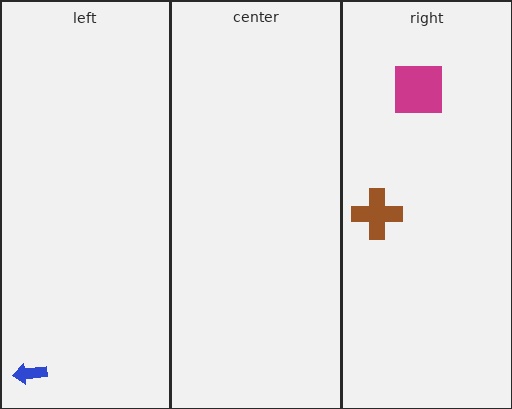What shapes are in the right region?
The magenta square, the brown cross.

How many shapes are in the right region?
2.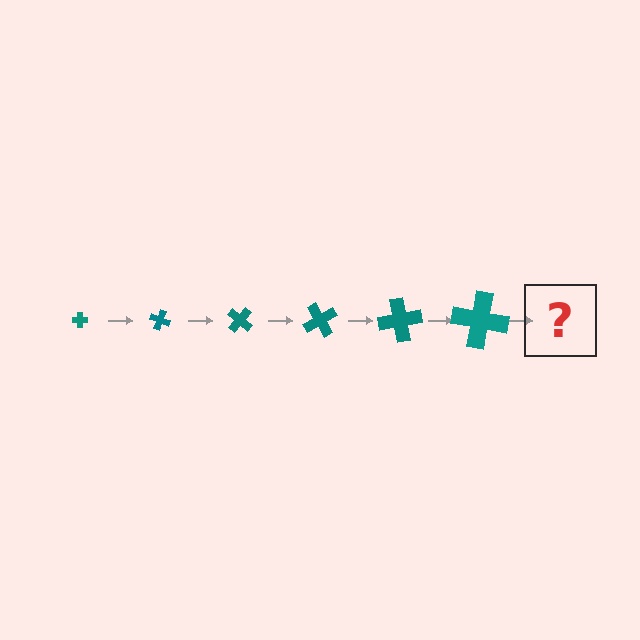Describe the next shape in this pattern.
It should be a cross, larger than the previous one and rotated 120 degrees from the start.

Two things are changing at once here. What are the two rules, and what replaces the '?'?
The two rules are that the cross grows larger each step and it rotates 20 degrees each step. The '?' should be a cross, larger than the previous one and rotated 120 degrees from the start.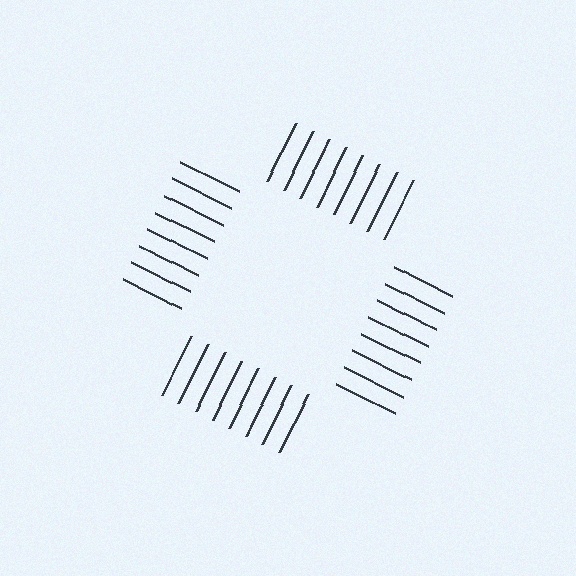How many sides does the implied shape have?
4 sides — the line-ends trace a square.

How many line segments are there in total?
32 — 8 along each of the 4 edges.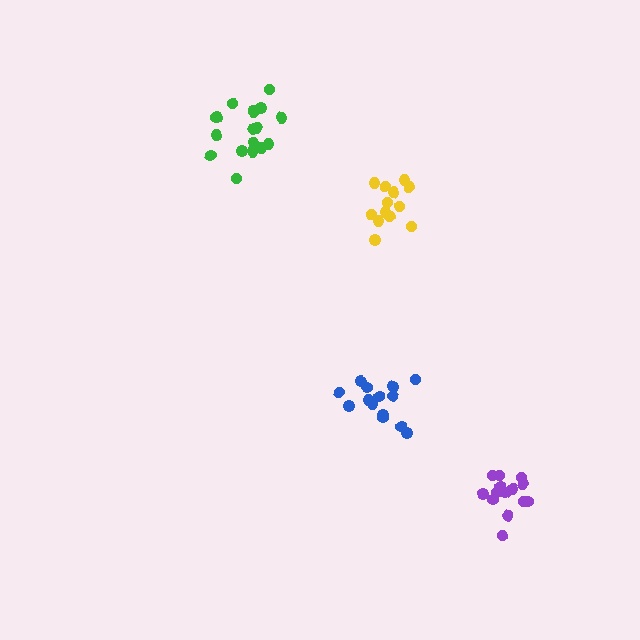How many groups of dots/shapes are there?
There are 4 groups.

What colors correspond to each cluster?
The clusters are colored: blue, green, yellow, purple.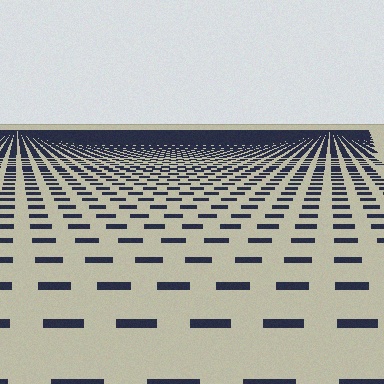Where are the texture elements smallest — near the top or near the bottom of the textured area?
Near the top.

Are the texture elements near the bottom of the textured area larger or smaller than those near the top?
Larger. Near the bottom, elements are closer to the viewer and appear at a bigger on-screen size.